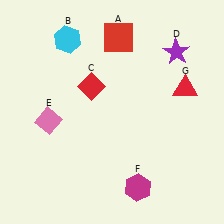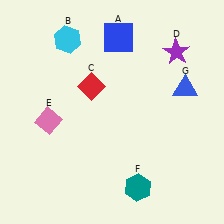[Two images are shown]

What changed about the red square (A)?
In Image 1, A is red. In Image 2, it changed to blue.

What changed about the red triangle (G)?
In Image 1, G is red. In Image 2, it changed to blue.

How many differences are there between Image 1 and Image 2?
There are 3 differences between the two images.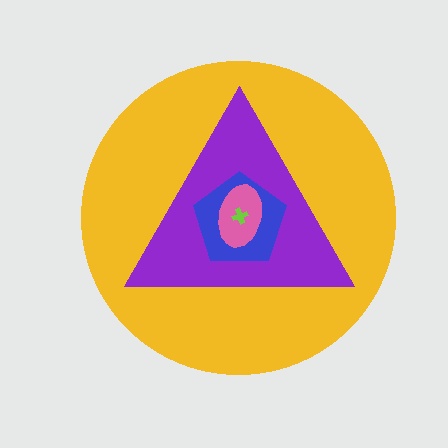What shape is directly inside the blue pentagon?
The pink ellipse.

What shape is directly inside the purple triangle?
The blue pentagon.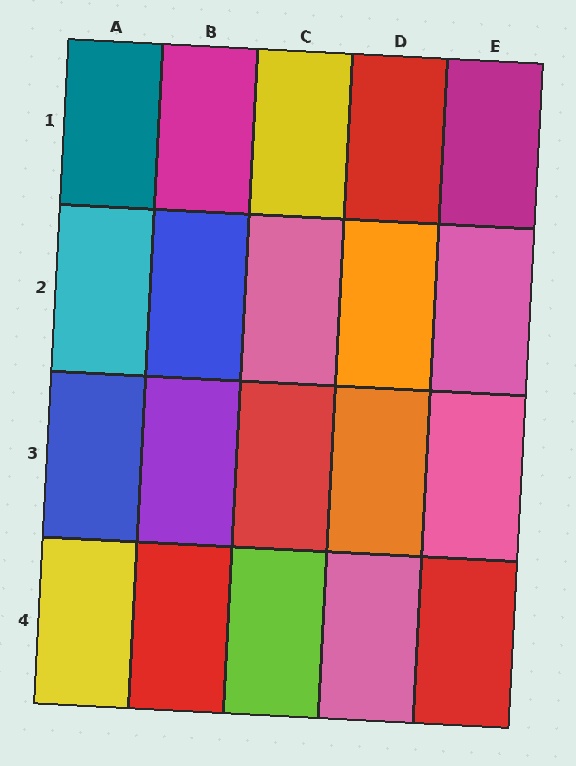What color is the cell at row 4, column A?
Yellow.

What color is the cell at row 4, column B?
Red.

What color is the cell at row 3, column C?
Red.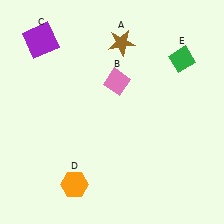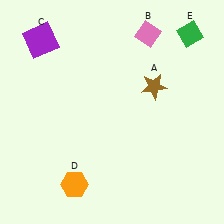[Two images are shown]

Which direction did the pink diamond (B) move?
The pink diamond (B) moved up.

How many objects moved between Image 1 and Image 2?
3 objects moved between the two images.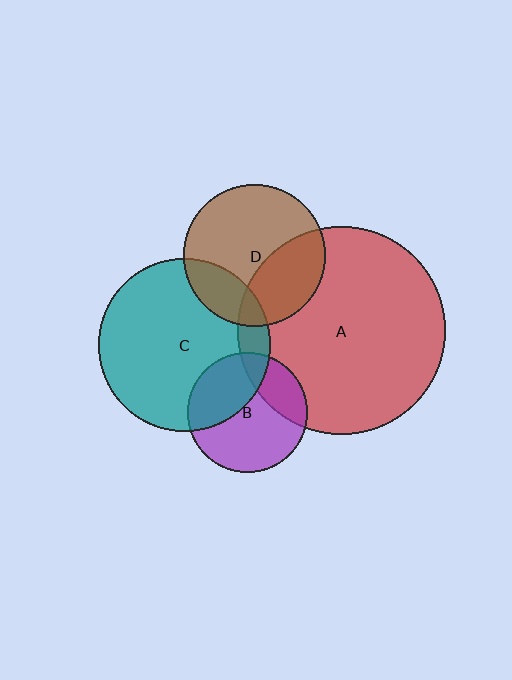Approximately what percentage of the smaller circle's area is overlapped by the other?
Approximately 20%.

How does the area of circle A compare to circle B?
Approximately 3.0 times.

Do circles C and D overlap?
Yes.